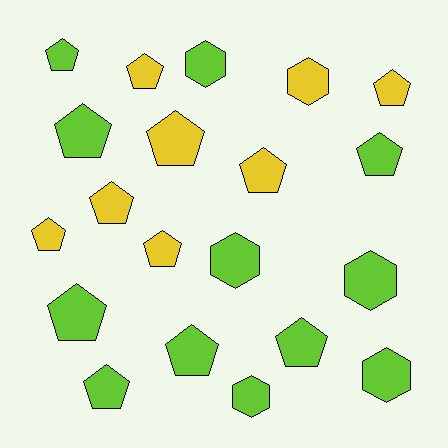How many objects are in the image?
There are 20 objects.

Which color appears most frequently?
Lime, with 12 objects.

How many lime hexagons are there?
There are 5 lime hexagons.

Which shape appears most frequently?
Pentagon, with 14 objects.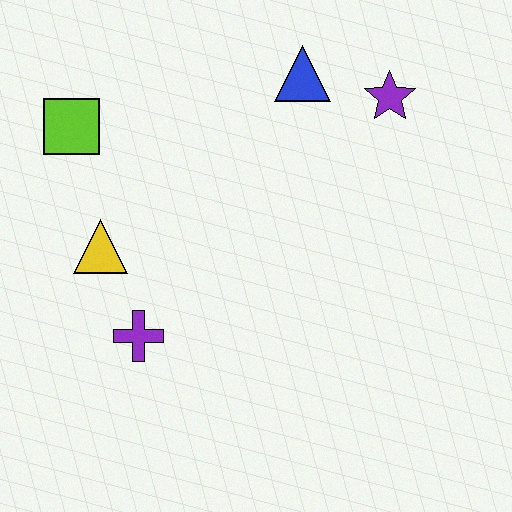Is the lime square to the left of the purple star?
Yes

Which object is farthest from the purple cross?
The purple star is farthest from the purple cross.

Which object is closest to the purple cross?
The yellow triangle is closest to the purple cross.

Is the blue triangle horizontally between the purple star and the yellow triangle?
Yes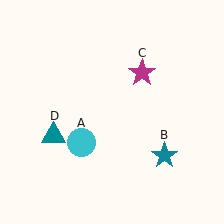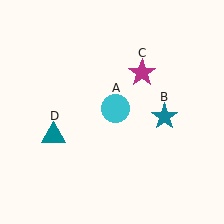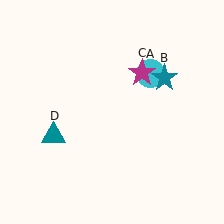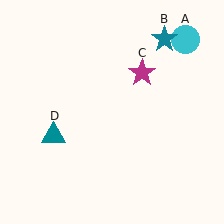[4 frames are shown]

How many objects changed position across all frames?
2 objects changed position: cyan circle (object A), teal star (object B).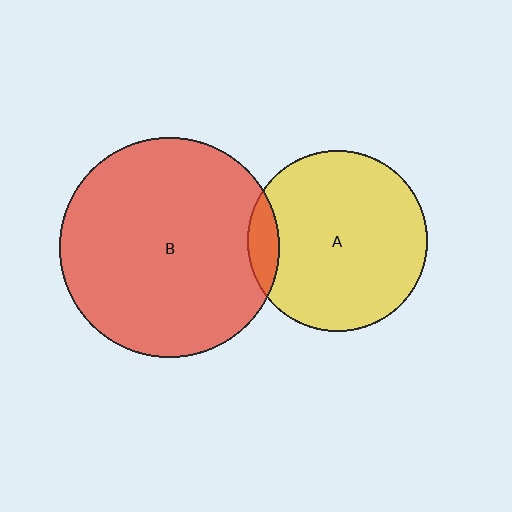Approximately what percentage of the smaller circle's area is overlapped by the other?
Approximately 10%.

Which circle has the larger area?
Circle B (red).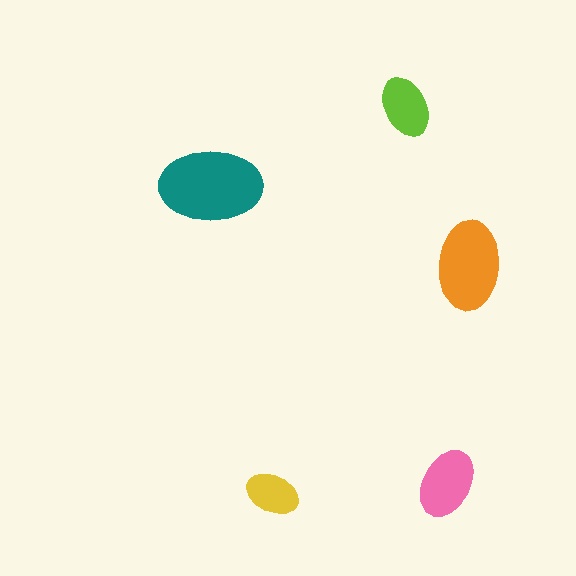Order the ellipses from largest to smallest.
the teal one, the orange one, the pink one, the lime one, the yellow one.